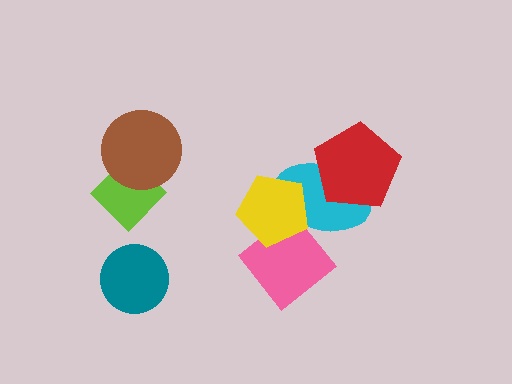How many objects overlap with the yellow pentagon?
2 objects overlap with the yellow pentagon.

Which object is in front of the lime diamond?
The brown circle is in front of the lime diamond.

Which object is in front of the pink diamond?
The yellow pentagon is in front of the pink diamond.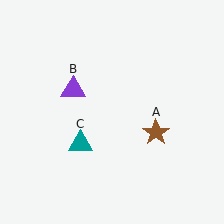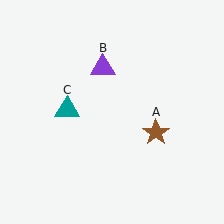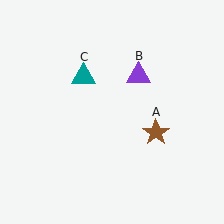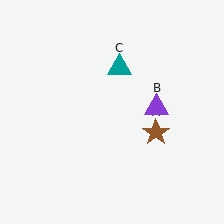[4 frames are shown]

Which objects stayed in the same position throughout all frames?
Brown star (object A) remained stationary.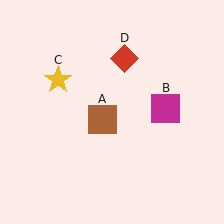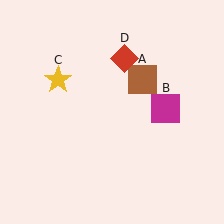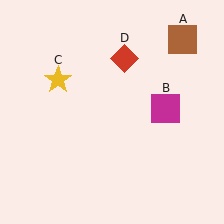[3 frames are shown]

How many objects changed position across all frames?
1 object changed position: brown square (object A).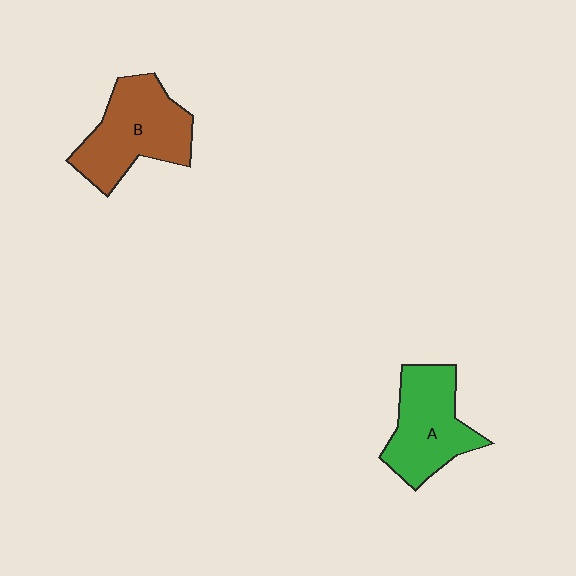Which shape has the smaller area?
Shape A (green).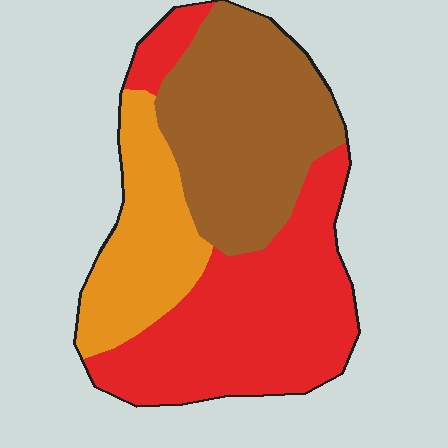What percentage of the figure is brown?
Brown takes up about one third (1/3) of the figure.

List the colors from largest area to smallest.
From largest to smallest: red, brown, orange.